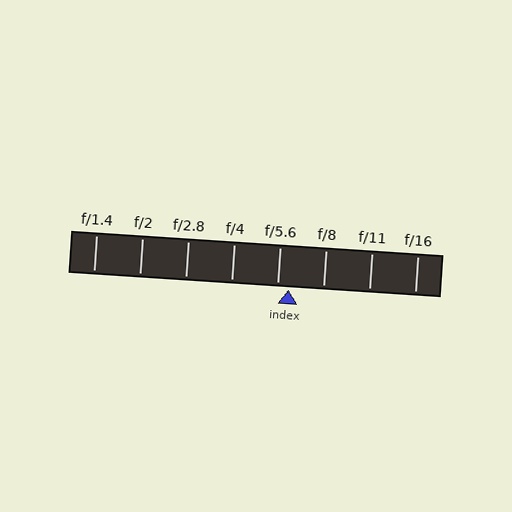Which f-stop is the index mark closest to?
The index mark is closest to f/5.6.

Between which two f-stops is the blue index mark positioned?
The index mark is between f/5.6 and f/8.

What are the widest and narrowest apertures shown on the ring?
The widest aperture shown is f/1.4 and the narrowest is f/16.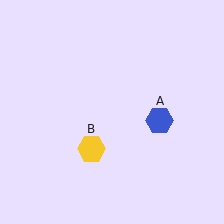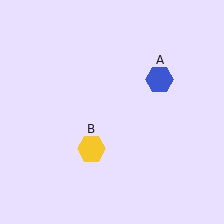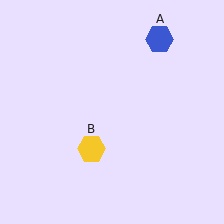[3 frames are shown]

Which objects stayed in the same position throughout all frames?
Yellow hexagon (object B) remained stationary.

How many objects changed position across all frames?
1 object changed position: blue hexagon (object A).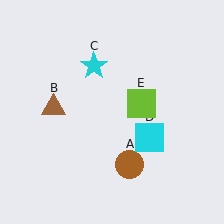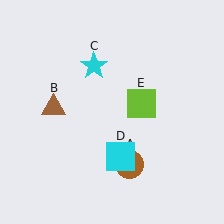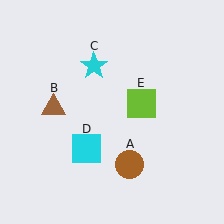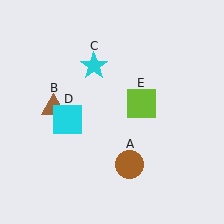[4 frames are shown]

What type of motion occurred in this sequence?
The cyan square (object D) rotated clockwise around the center of the scene.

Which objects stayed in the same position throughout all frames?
Brown circle (object A) and brown triangle (object B) and cyan star (object C) and lime square (object E) remained stationary.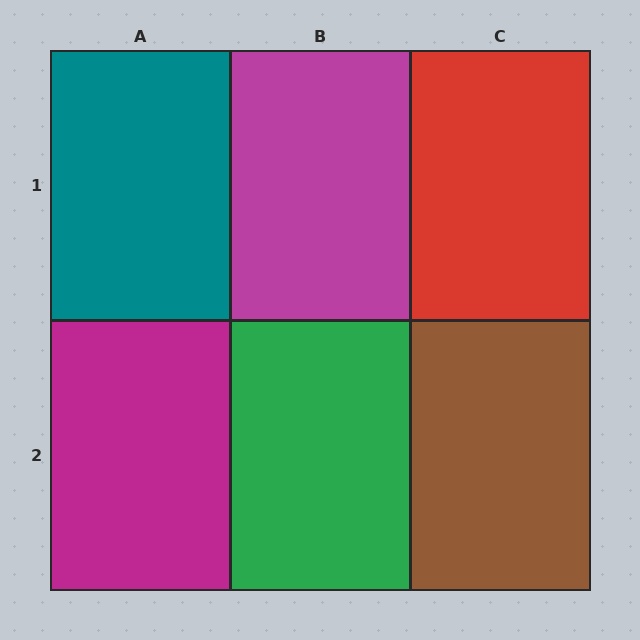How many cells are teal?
1 cell is teal.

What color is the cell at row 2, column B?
Green.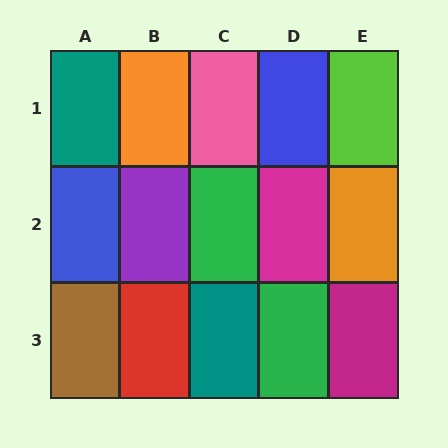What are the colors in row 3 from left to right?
Brown, red, teal, green, magenta.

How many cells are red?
1 cell is red.